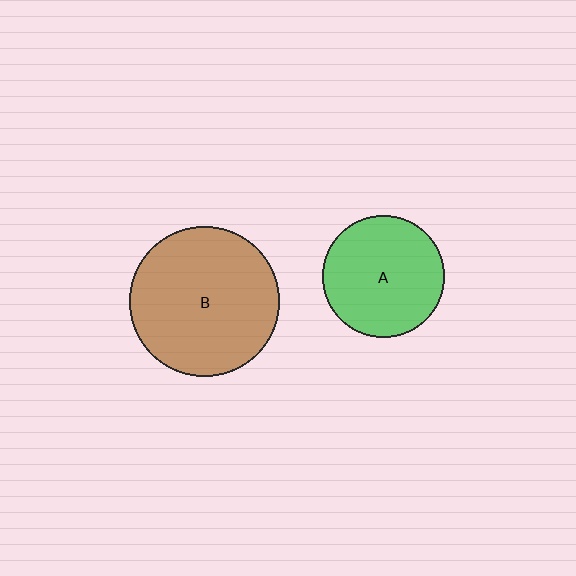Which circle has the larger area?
Circle B (brown).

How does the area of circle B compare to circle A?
Approximately 1.5 times.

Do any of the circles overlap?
No, none of the circles overlap.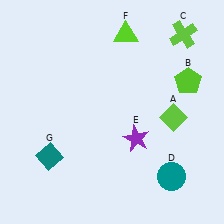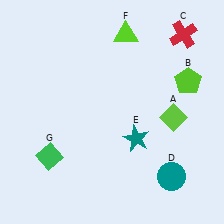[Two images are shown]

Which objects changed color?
C changed from lime to red. E changed from purple to teal. G changed from teal to green.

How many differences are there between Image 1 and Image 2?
There are 3 differences between the two images.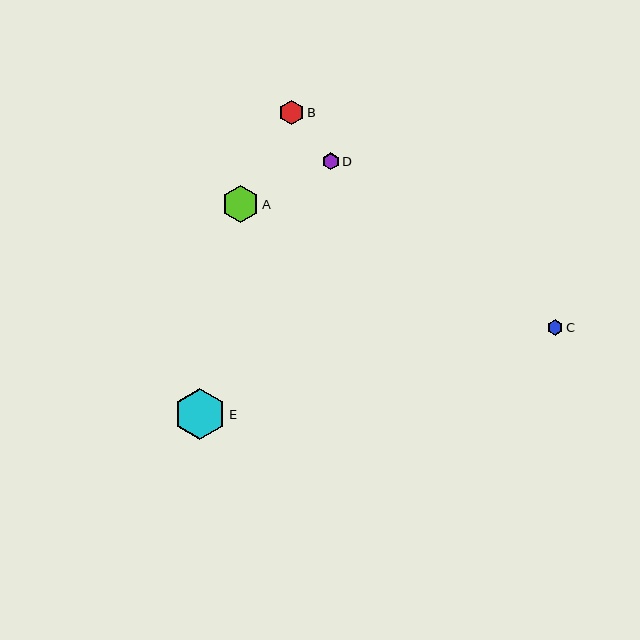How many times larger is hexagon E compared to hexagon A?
Hexagon E is approximately 1.4 times the size of hexagon A.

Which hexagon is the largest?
Hexagon E is the largest with a size of approximately 52 pixels.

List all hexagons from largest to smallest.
From largest to smallest: E, A, B, D, C.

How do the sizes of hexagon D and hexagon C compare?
Hexagon D and hexagon C are approximately the same size.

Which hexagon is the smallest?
Hexagon C is the smallest with a size of approximately 15 pixels.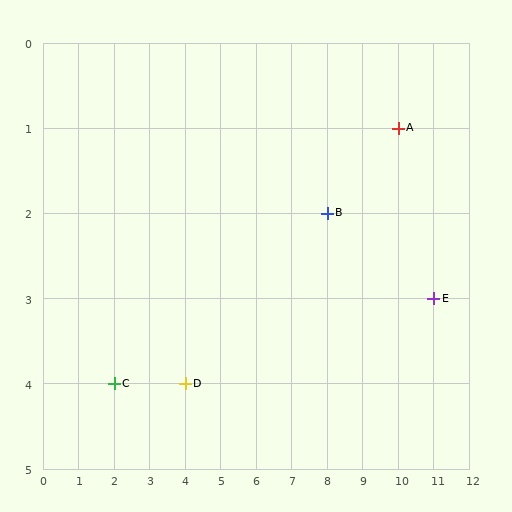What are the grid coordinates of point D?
Point D is at grid coordinates (4, 4).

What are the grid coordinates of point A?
Point A is at grid coordinates (10, 1).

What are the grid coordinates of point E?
Point E is at grid coordinates (11, 3).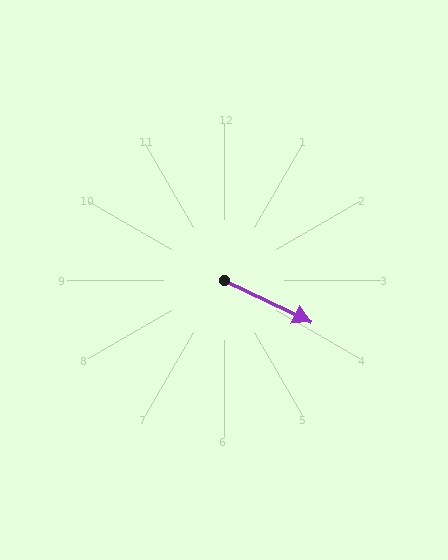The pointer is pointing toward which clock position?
Roughly 4 o'clock.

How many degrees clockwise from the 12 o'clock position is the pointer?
Approximately 116 degrees.